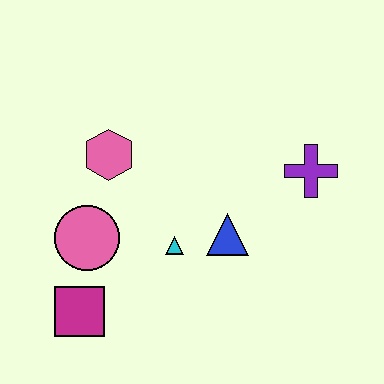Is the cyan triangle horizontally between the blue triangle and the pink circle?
Yes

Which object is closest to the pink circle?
The magenta square is closest to the pink circle.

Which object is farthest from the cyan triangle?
The purple cross is farthest from the cyan triangle.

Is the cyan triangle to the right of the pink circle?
Yes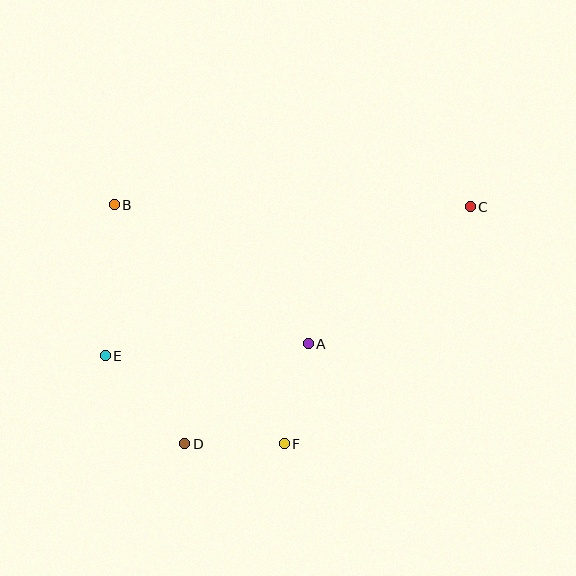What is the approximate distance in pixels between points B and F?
The distance between B and F is approximately 293 pixels.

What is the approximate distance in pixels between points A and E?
The distance between A and E is approximately 203 pixels.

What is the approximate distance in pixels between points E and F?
The distance between E and F is approximately 200 pixels.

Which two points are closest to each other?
Points D and F are closest to each other.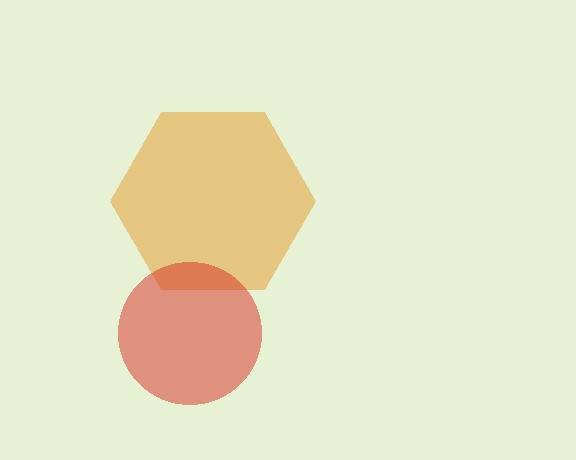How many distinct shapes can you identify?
There are 2 distinct shapes: an orange hexagon, a red circle.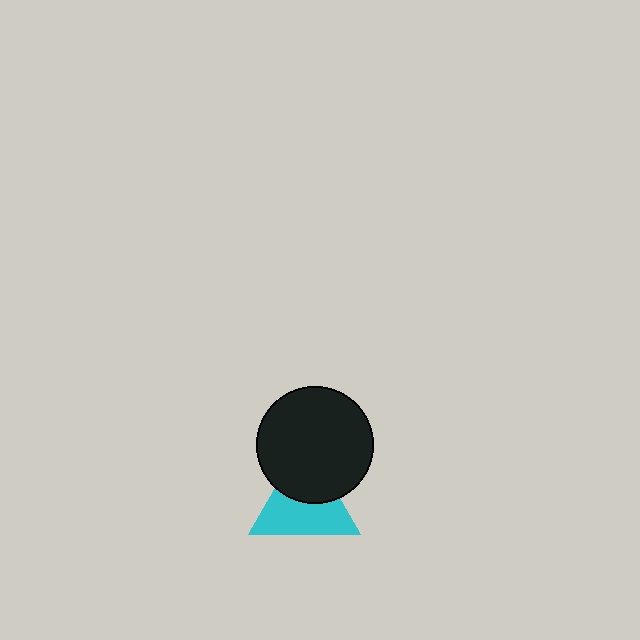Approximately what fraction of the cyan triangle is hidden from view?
Roughly 41% of the cyan triangle is hidden behind the black circle.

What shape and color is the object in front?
The object in front is a black circle.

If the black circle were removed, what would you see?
You would see the complete cyan triangle.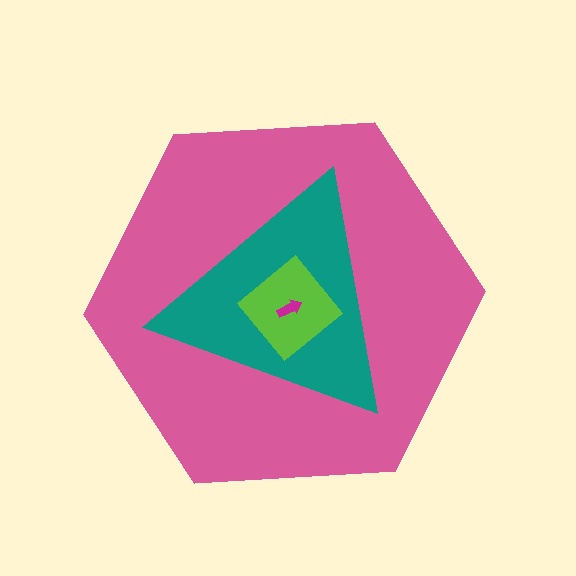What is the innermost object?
The magenta arrow.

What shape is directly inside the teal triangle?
The lime diamond.